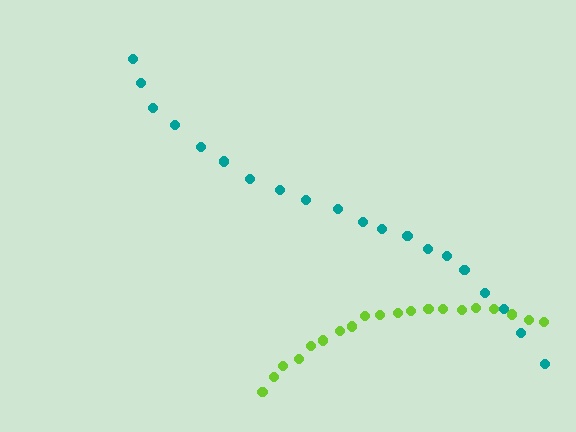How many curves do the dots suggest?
There are 2 distinct paths.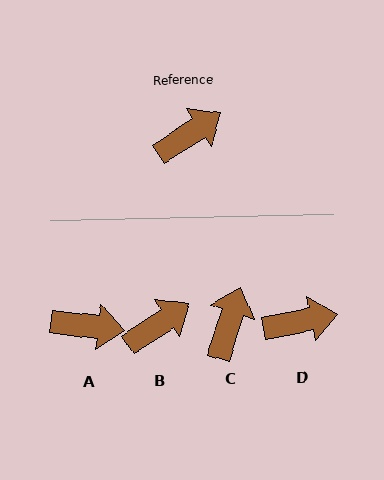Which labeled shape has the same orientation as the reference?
B.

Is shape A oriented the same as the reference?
No, it is off by about 40 degrees.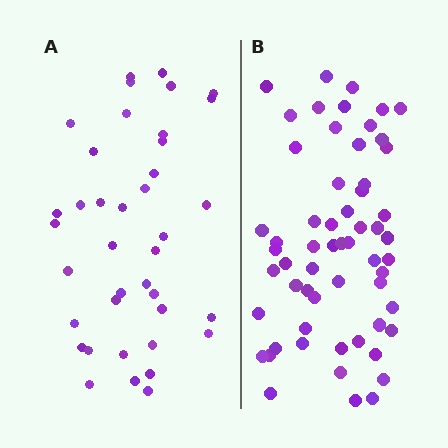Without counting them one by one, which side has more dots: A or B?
Region B (the right region) has more dots.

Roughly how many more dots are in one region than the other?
Region B has approximately 20 more dots than region A.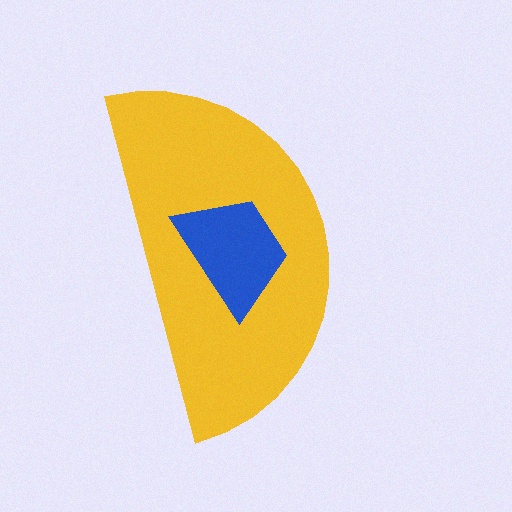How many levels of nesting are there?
2.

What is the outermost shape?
The yellow semicircle.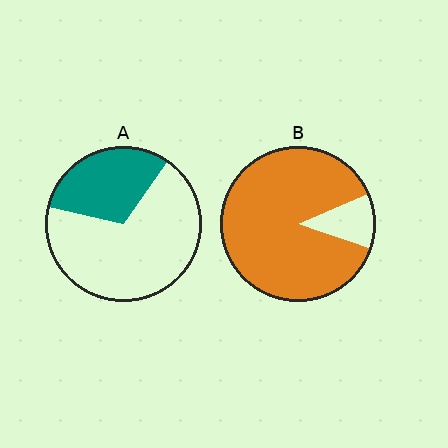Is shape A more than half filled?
No.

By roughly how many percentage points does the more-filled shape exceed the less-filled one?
By roughly 55 percentage points (B over A).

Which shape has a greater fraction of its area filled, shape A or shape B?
Shape B.